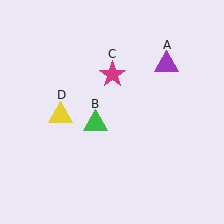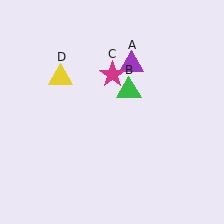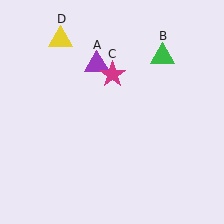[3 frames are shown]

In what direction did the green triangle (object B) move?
The green triangle (object B) moved up and to the right.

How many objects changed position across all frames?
3 objects changed position: purple triangle (object A), green triangle (object B), yellow triangle (object D).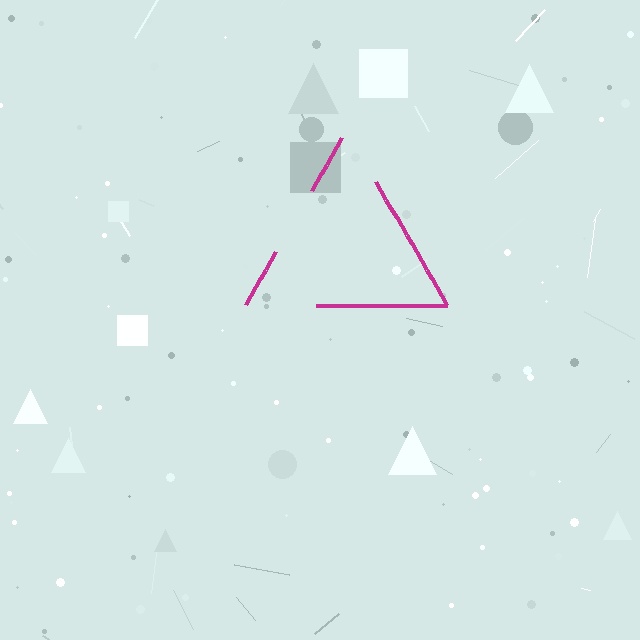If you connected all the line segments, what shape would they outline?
They would outline a triangle.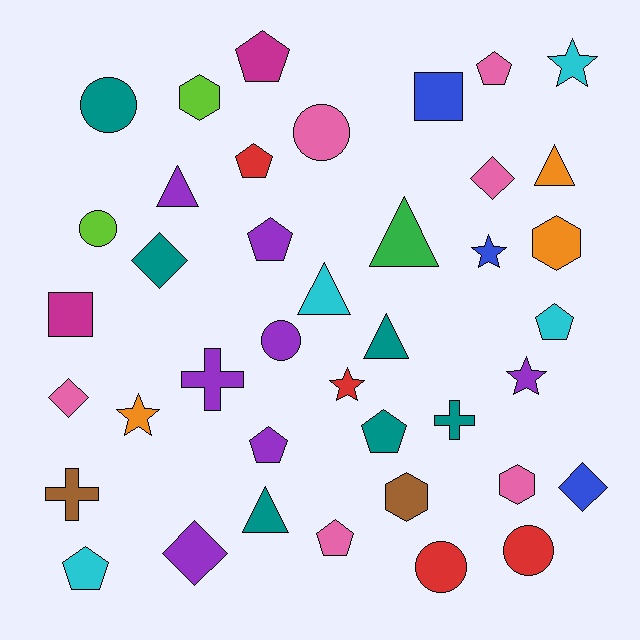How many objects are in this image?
There are 40 objects.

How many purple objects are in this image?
There are 7 purple objects.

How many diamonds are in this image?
There are 5 diamonds.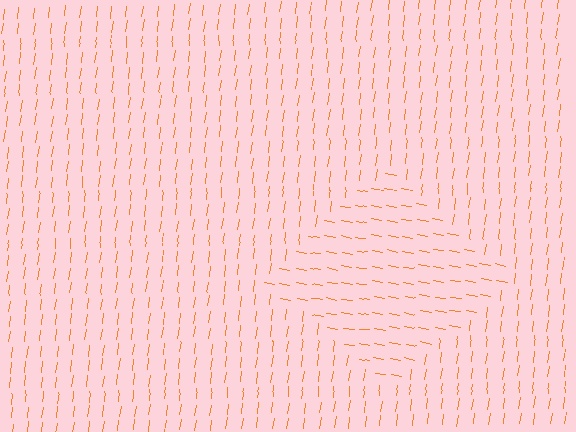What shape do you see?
I see a diamond.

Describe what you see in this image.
The image is filled with small orange line segments. A diamond region in the image has lines oriented differently from the surrounding lines, creating a visible texture boundary.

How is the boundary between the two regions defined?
The boundary is defined purely by a change in line orientation (approximately 87 degrees difference). All lines are the same color and thickness.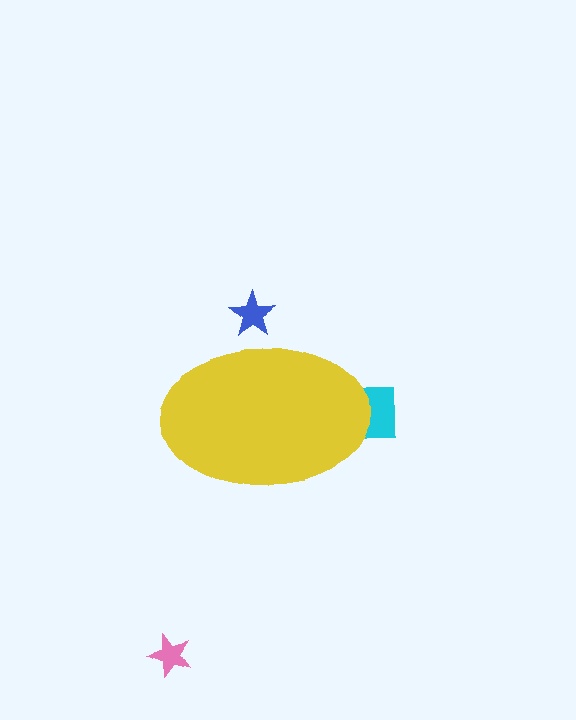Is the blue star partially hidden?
Yes, the blue star is partially hidden behind the yellow ellipse.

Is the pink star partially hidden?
No, the pink star is fully visible.